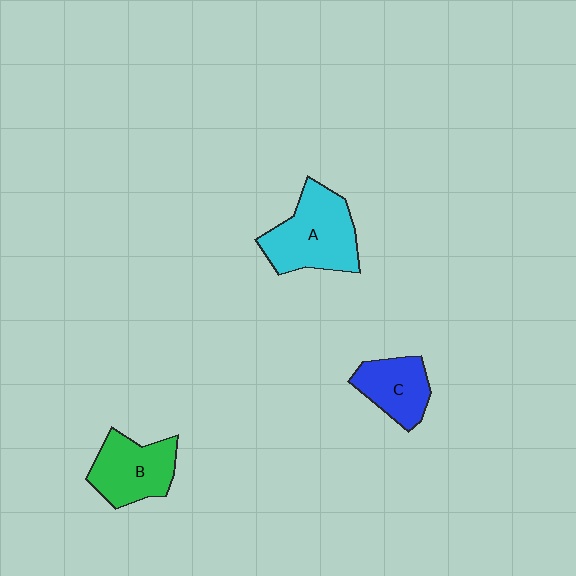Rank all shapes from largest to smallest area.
From largest to smallest: A (cyan), B (green), C (blue).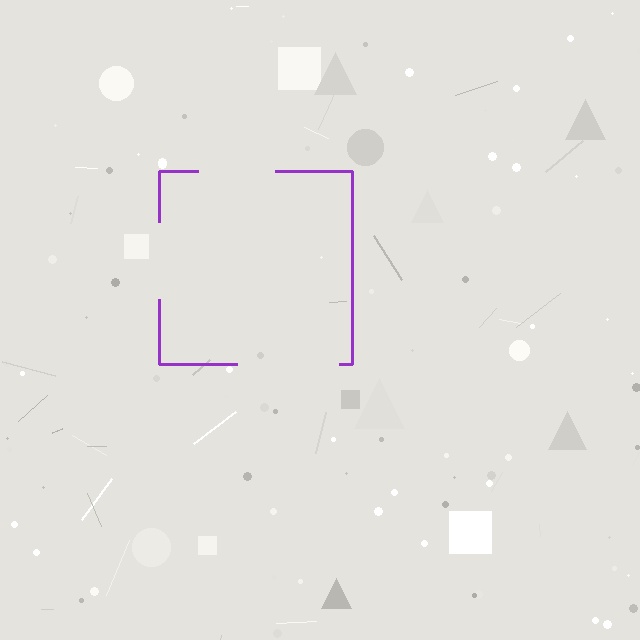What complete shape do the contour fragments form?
The contour fragments form a square.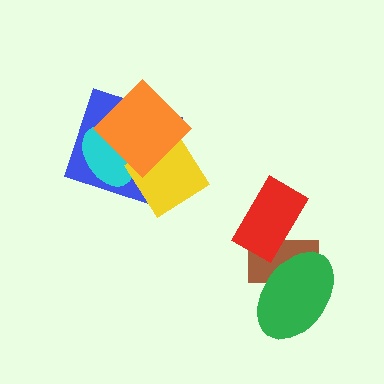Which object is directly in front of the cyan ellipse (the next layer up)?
The yellow diamond is directly in front of the cyan ellipse.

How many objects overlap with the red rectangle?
1 object overlaps with the red rectangle.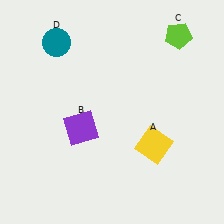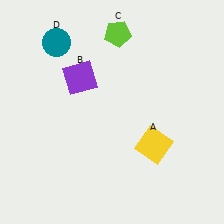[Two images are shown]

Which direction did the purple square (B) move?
The purple square (B) moved up.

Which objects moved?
The objects that moved are: the purple square (B), the lime pentagon (C).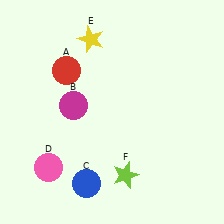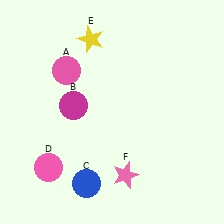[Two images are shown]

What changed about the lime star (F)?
In Image 1, F is lime. In Image 2, it changed to pink.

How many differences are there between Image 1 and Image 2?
There are 2 differences between the two images.